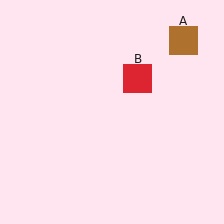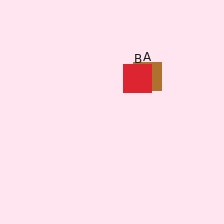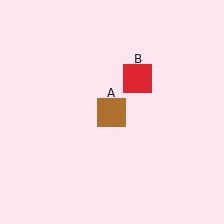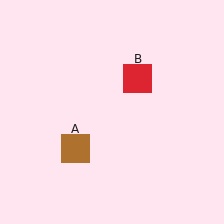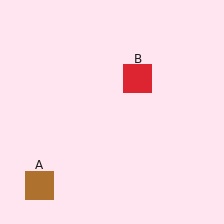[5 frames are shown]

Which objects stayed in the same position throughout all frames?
Red square (object B) remained stationary.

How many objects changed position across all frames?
1 object changed position: brown square (object A).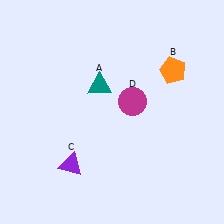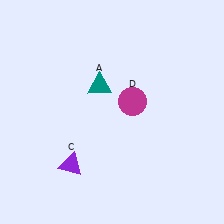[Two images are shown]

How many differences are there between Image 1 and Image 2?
There is 1 difference between the two images.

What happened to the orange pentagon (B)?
The orange pentagon (B) was removed in Image 2. It was in the top-right area of Image 1.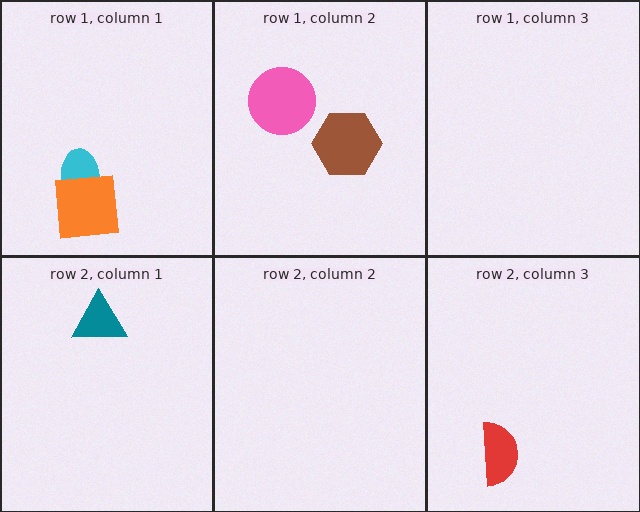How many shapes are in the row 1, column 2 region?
2.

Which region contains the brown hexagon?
The row 1, column 2 region.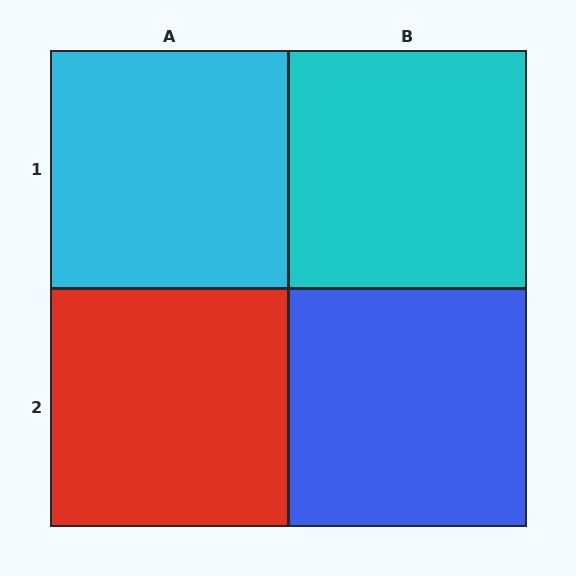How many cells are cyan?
2 cells are cyan.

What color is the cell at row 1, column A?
Cyan.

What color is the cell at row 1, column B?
Cyan.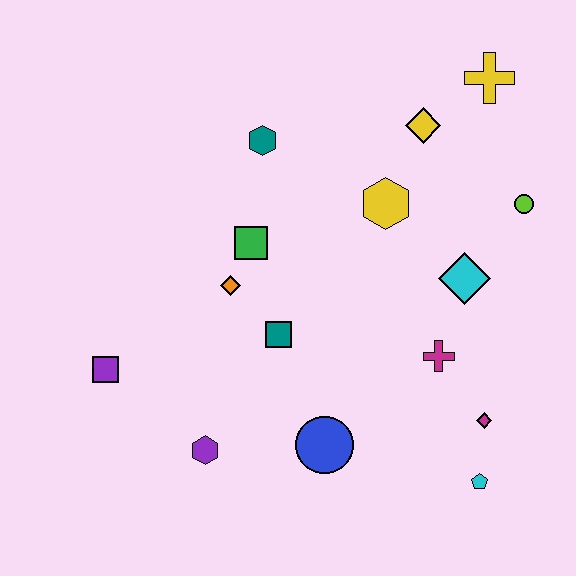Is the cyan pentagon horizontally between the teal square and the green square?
No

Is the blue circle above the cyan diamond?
No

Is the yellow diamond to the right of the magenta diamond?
No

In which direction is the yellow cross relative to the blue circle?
The yellow cross is above the blue circle.